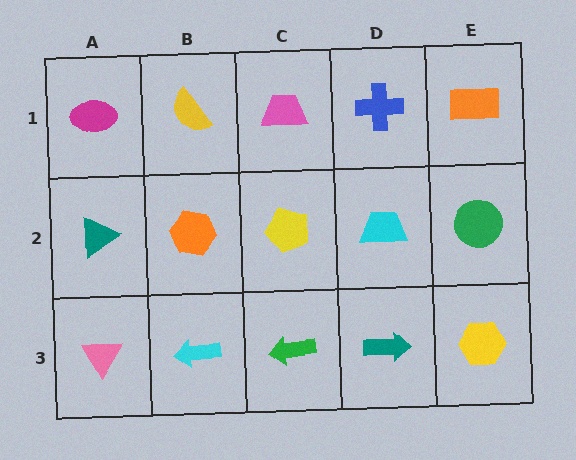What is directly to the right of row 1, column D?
An orange rectangle.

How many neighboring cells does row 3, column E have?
2.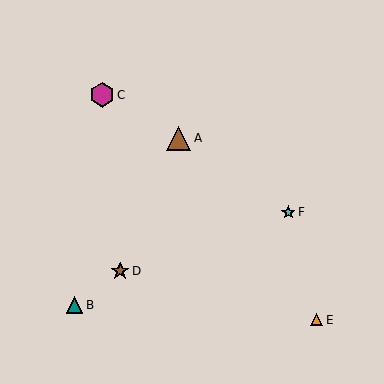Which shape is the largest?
The brown triangle (labeled A) is the largest.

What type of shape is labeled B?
Shape B is a teal triangle.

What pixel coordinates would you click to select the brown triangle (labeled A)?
Click at (179, 138) to select the brown triangle A.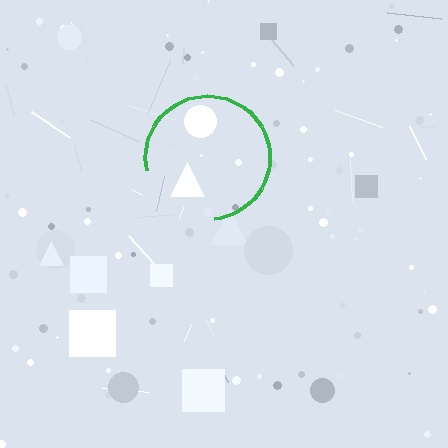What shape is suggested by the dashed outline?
The dashed outline suggests a circle.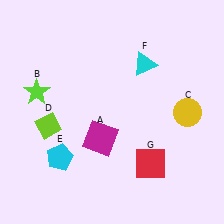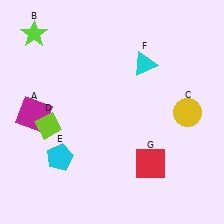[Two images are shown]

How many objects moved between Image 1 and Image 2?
2 objects moved between the two images.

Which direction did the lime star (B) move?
The lime star (B) moved up.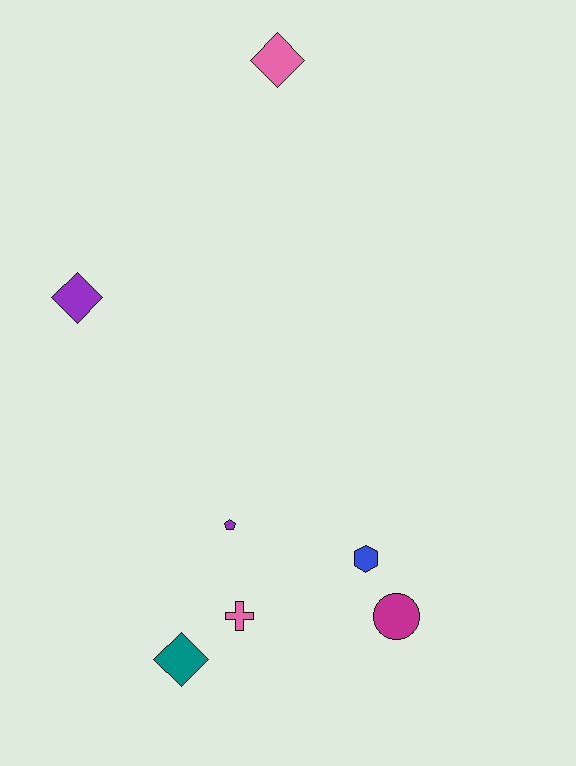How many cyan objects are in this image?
There are no cyan objects.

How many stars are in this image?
There are no stars.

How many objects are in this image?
There are 7 objects.